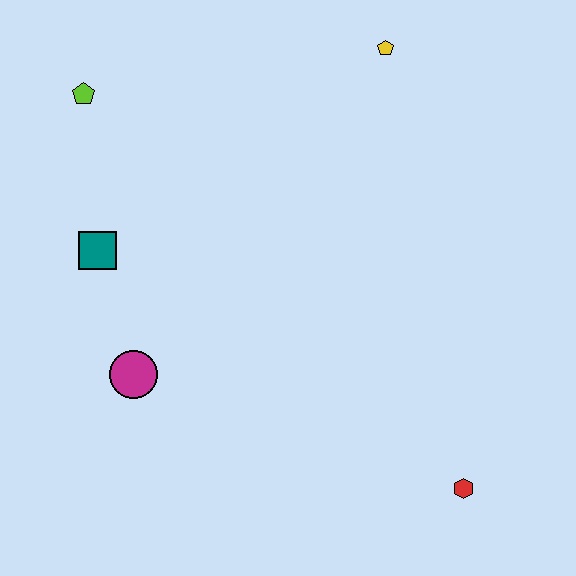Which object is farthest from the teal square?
The red hexagon is farthest from the teal square.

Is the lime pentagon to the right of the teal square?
No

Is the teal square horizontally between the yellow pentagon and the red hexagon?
No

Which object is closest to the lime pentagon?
The teal square is closest to the lime pentagon.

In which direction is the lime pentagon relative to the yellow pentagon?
The lime pentagon is to the left of the yellow pentagon.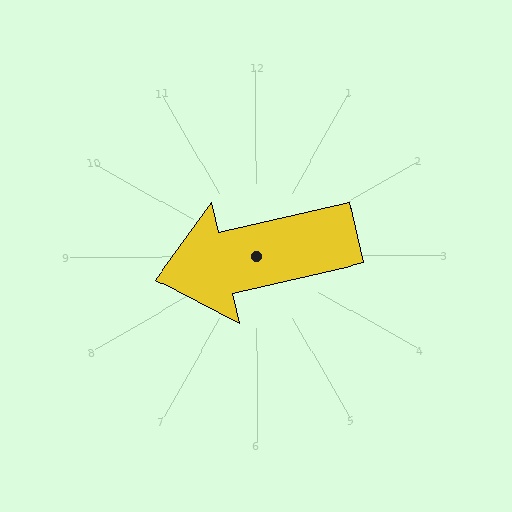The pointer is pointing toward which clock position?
Roughly 9 o'clock.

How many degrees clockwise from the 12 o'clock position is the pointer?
Approximately 257 degrees.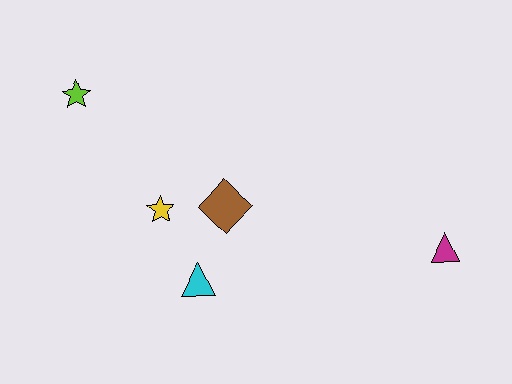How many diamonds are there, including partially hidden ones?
There is 1 diamond.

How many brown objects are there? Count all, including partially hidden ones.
There is 1 brown object.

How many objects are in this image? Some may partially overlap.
There are 5 objects.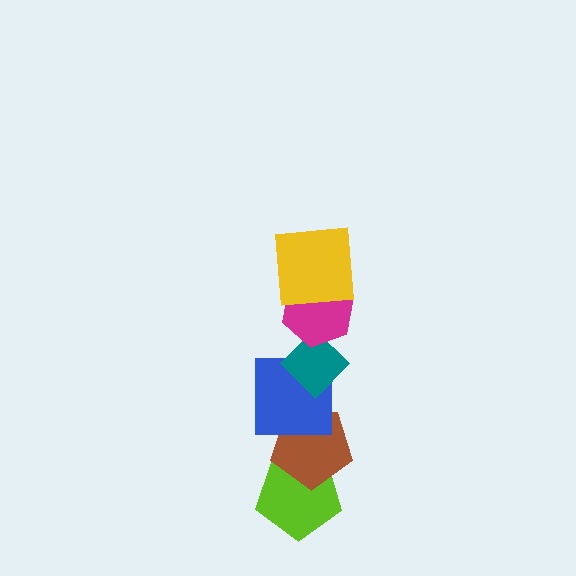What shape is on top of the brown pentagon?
The blue square is on top of the brown pentagon.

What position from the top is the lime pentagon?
The lime pentagon is 6th from the top.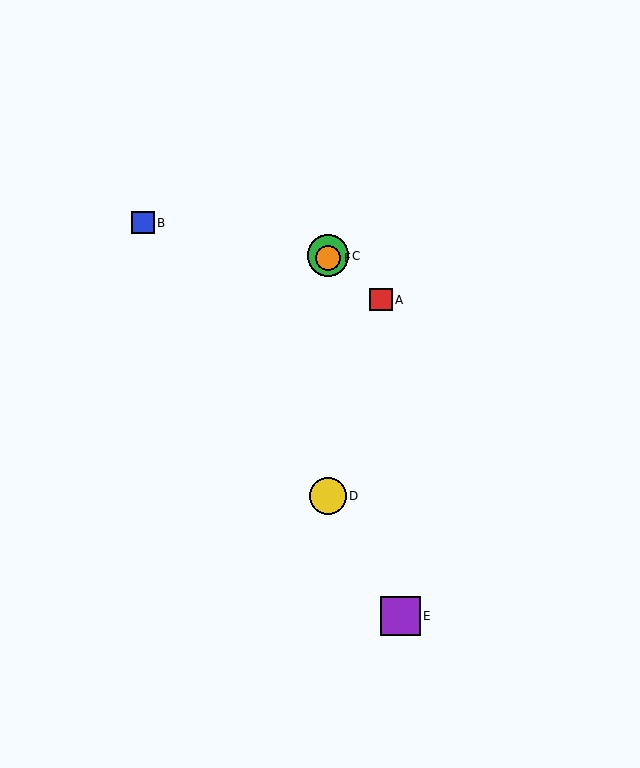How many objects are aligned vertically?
3 objects (C, D, F) are aligned vertically.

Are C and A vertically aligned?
No, C is at x≈328 and A is at x≈381.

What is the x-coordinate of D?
Object D is at x≈328.